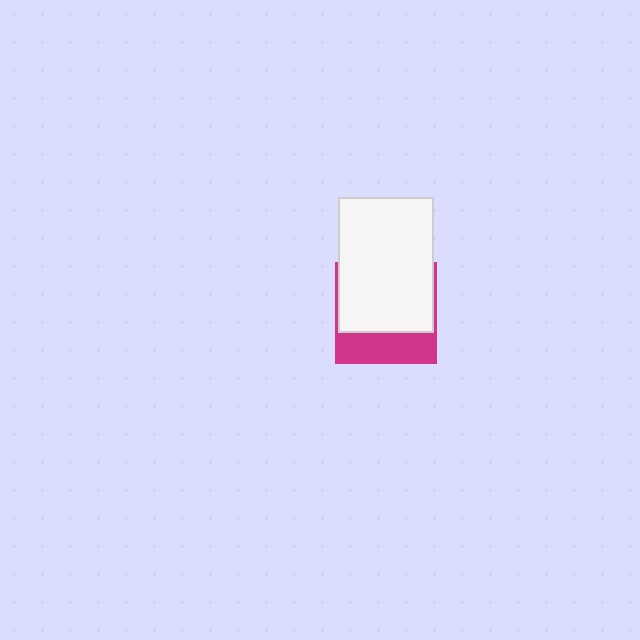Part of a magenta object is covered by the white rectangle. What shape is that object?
It is a square.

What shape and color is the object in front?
The object in front is a white rectangle.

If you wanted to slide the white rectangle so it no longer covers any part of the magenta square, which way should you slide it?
Slide it up — that is the most direct way to separate the two shapes.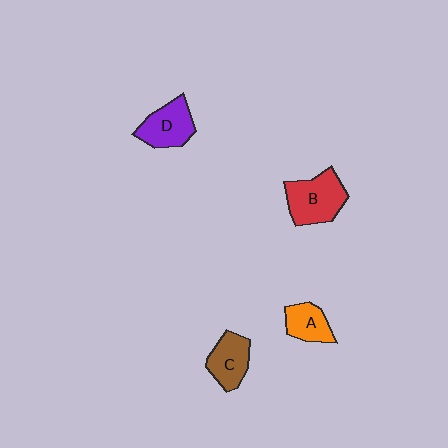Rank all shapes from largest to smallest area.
From largest to smallest: B (red), D (purple), C (brown), A (orange).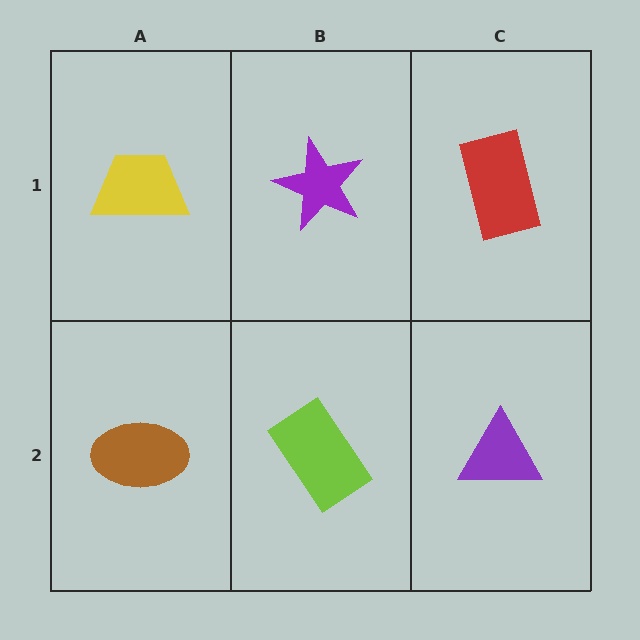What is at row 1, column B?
A purple star.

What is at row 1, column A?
A yellow trapezoid.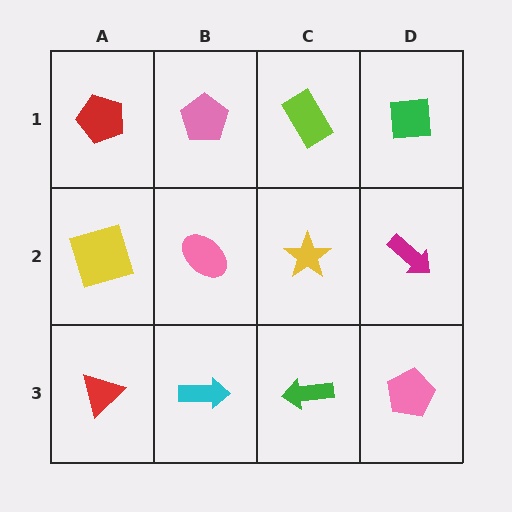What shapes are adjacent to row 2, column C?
A lime rectangle (row 1, column C), a green arrow (row 3, column C), a pink ellipse (row 2, column B), a magenta arrow (row 2, column D).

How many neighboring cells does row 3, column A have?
2.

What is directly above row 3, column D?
A magenta arrow.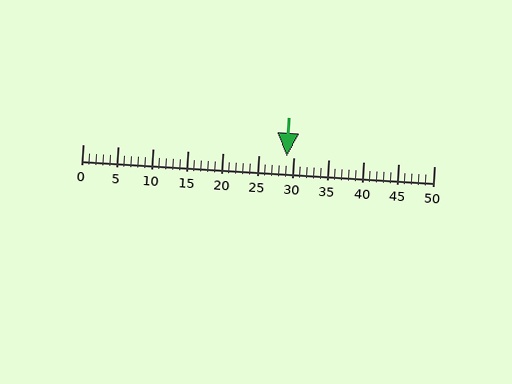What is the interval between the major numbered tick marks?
The major tick marks are spaced 5 units apart.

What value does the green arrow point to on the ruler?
The green arrow points to approximately 29.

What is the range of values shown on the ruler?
The ruler shows values from 0 to 50.